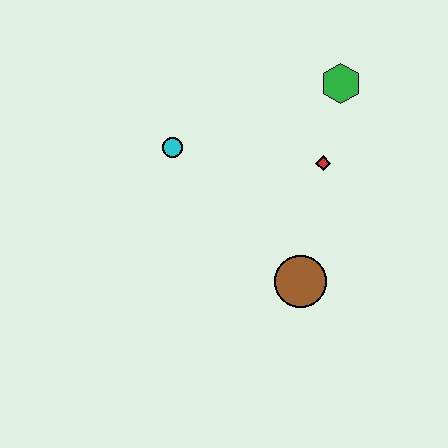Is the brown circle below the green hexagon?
Yes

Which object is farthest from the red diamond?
The cyan circle is farthest from the red diamond.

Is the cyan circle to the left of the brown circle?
Yes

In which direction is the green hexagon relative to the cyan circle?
The green hexagon is to the right of the cyan circle.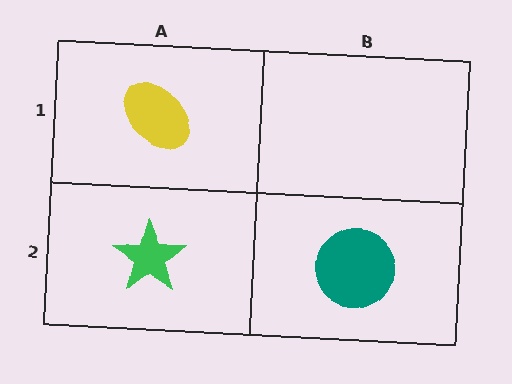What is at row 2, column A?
A green star.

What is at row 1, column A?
A yellow ellipse.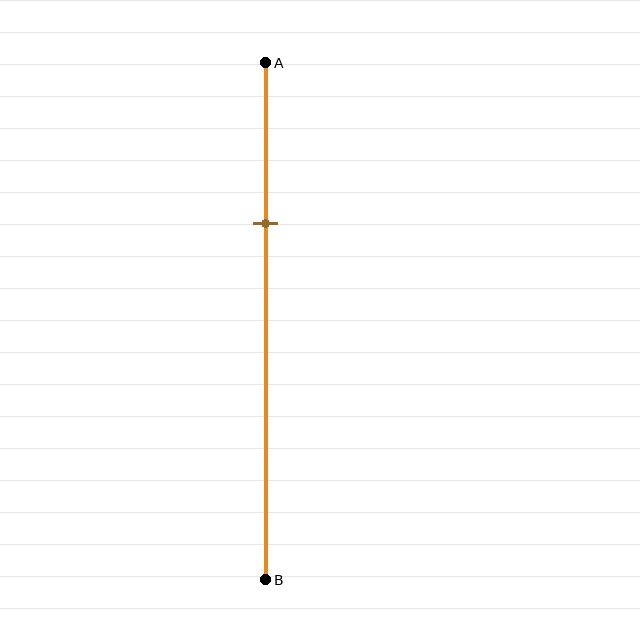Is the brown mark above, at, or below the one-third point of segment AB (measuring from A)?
The brown mark is approximately at the one-third point of segment AB.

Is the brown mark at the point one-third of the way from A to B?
Yes, the mark is approximately at the one-third point.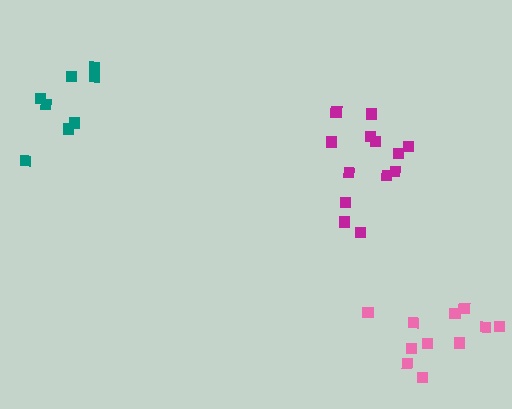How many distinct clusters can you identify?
There are 3 distinct clusters.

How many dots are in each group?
Group 1: 11 dots, Group 2: 13 dots, Group 3: 8 dots (32 total).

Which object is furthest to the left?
The teal cluster is leftmost.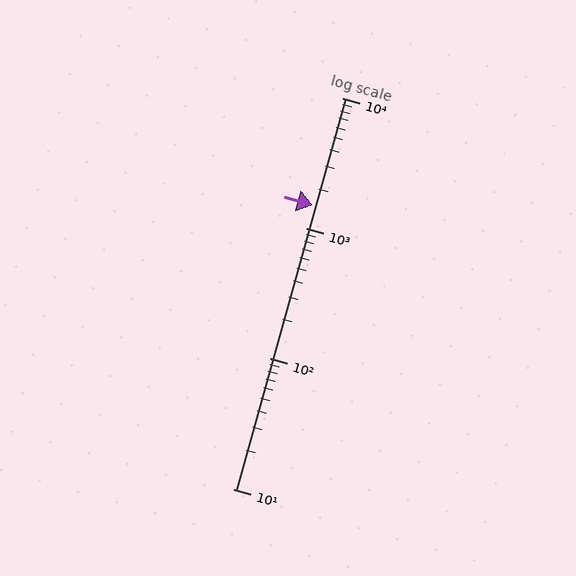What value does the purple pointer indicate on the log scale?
The pointer indicates approximately 1500.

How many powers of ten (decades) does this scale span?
The scale spans 3 decades, from 10 to 10000.